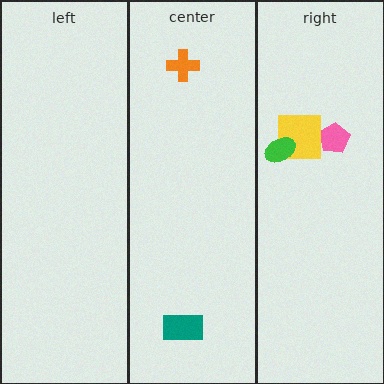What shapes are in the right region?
The pink pentagon, the yellow square, the green ellipse.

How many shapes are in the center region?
2.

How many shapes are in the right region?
3.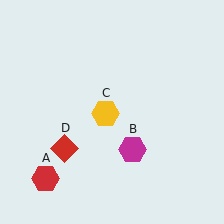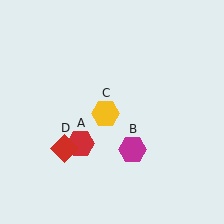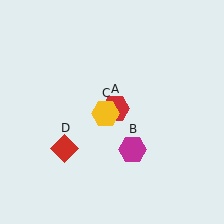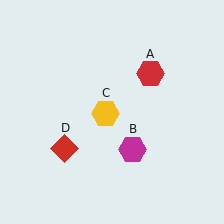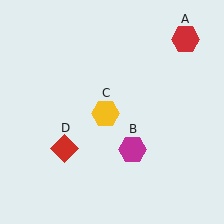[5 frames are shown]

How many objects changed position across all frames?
1 object changed position: red hexagon (object A).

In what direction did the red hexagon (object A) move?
The red hexagon (object A) moved up and to the right.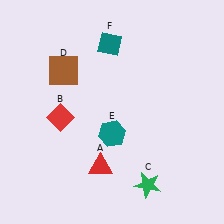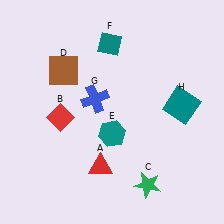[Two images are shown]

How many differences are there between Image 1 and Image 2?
There are 2 differences between the two images.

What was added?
A blue cross (G), a teal square (H) were added in Image 2.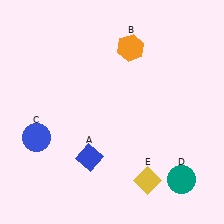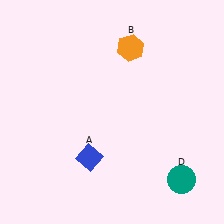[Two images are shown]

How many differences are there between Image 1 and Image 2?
There are 2 differences between the two images.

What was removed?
The blue circle (C), the yellow diamond (E) were removed in Image 2.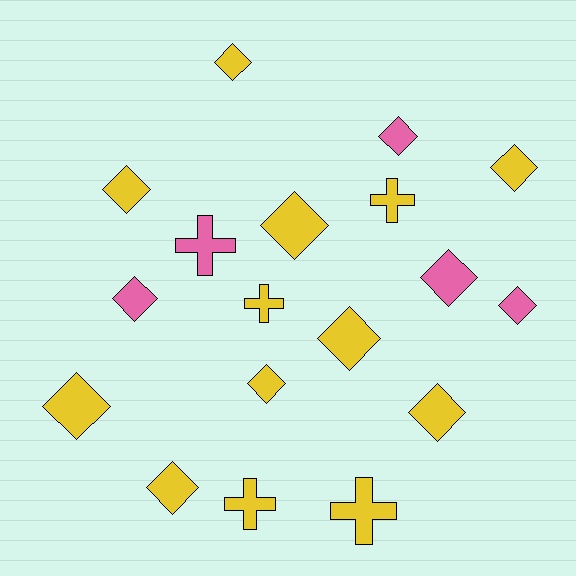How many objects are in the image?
There are 18 objects.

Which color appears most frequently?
Yellow, with 13 objects.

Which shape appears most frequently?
Diamond, with 13 objects.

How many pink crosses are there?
There is 1 pink cross.